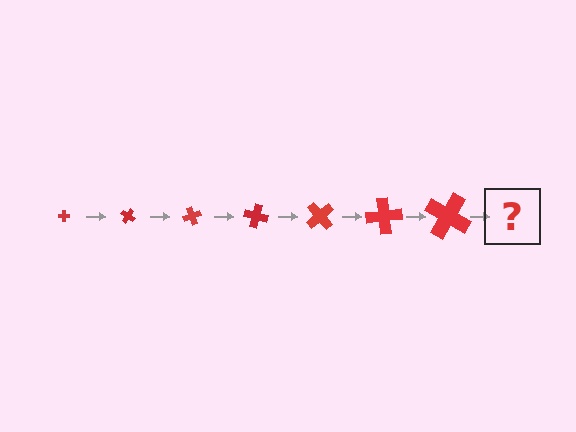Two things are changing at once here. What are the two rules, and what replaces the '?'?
The two rules are that the cross grows larger each step and it rotates 35 degrees each step. The '?' should be a cross, larger than the previous one and rotated 245 degrees from the start.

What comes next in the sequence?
The next element should be a cross, larger than the previous one and rotated 245 degrees from the start.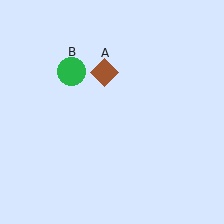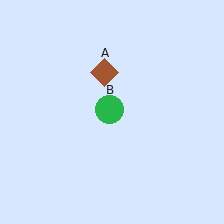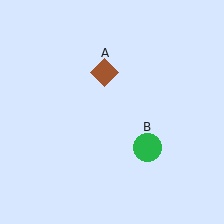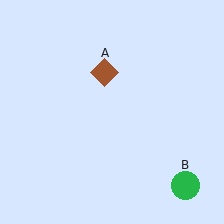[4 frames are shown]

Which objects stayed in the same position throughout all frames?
Brown diamond (object A) remained stationary.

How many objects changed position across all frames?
1 object changed position: green circle (object B).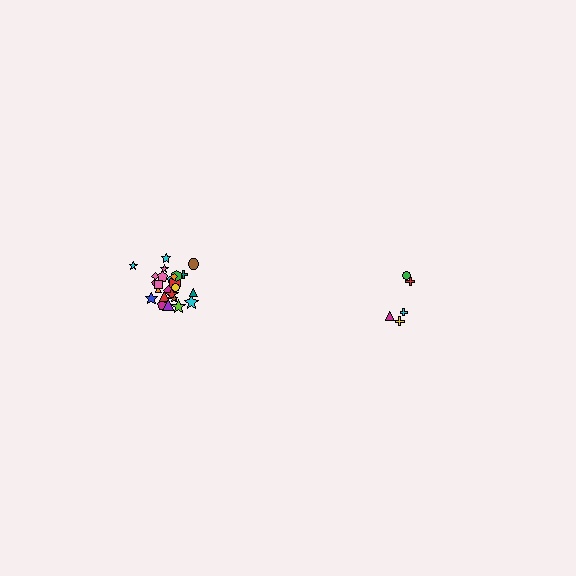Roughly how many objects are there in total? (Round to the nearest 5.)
Roughly 30 objects in total.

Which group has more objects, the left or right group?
The left group.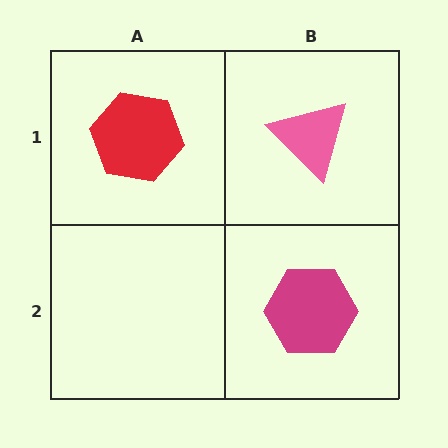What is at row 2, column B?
A magenta hexagon.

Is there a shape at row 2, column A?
No, that cell is empty.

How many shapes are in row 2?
1 shape.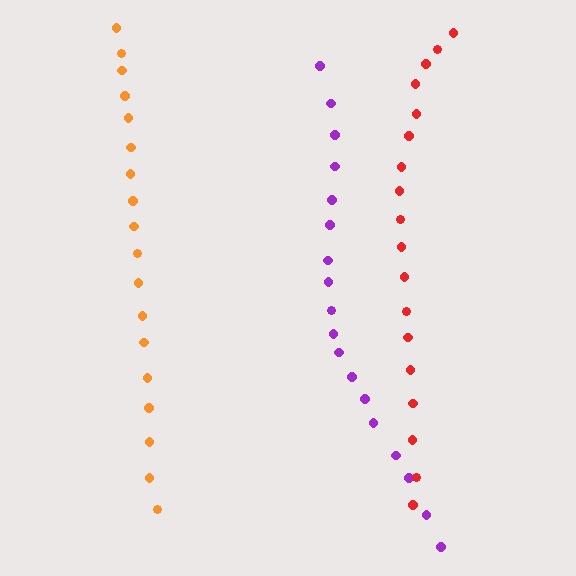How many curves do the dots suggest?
There are 3 distinct paths.